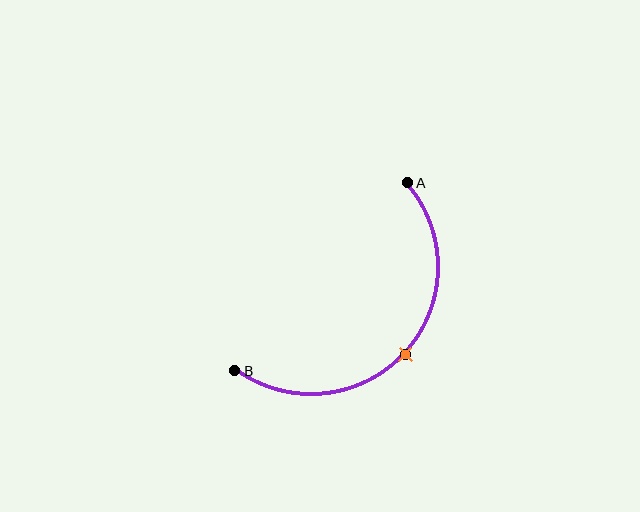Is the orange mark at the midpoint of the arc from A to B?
Yes. The orange mark lies on the arc at equal arc-length from both A and B — it is the arc midpoint.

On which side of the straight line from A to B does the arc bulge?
The arc bulges below and to the right of the straight line connecting A and B.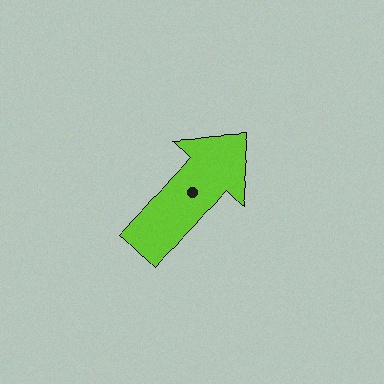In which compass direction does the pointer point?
Northeast.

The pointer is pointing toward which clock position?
Roughly 2 o'clock.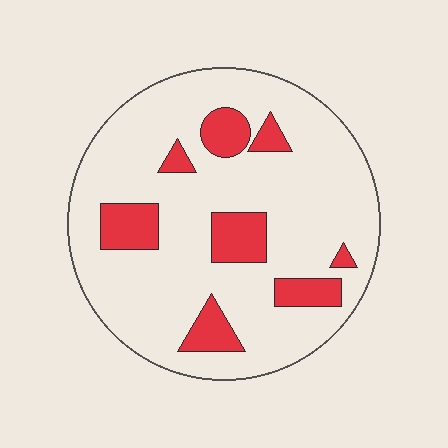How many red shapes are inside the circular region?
8.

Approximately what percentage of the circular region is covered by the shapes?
Approximately 20%.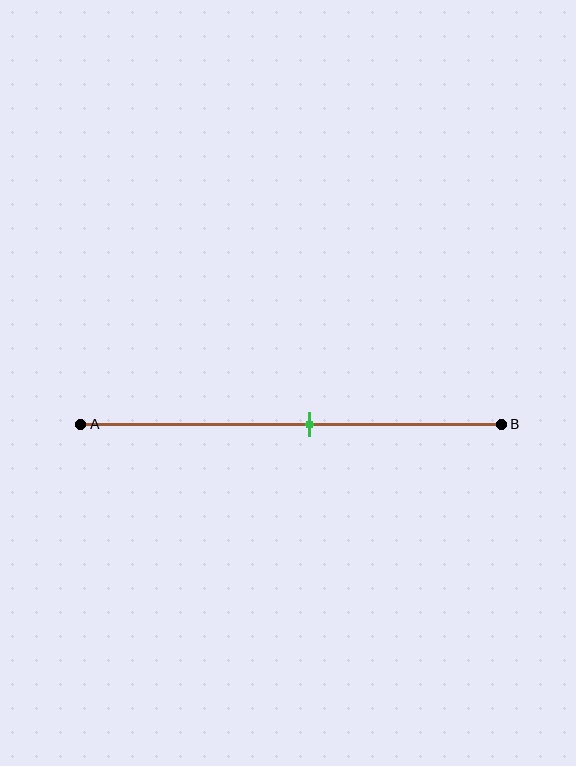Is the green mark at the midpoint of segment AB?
No, the mark is at about 55% from A, not at the 50% midpoint.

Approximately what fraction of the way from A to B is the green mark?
The green mark is approximately 55% of the way from A to B.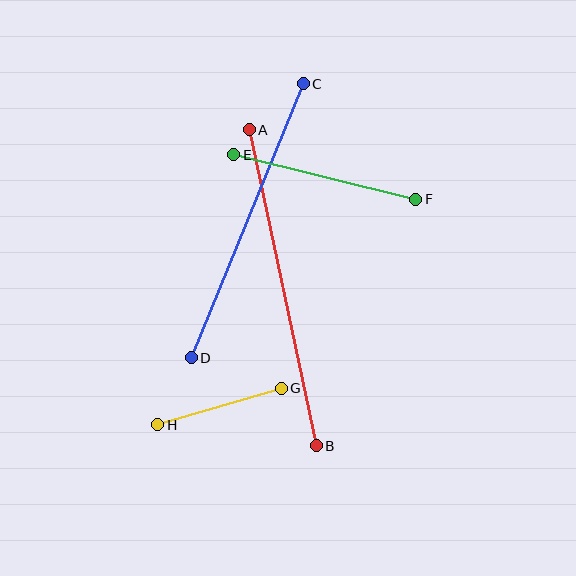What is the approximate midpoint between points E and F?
The midpoint is at approximately (325, 177) pixels.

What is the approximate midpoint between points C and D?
The midpoint is at approximately (247, 221) pixels.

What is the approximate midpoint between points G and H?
The midpoint is at approximately (220, 407) pixels.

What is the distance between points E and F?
The distance is approximately 187 pixels.